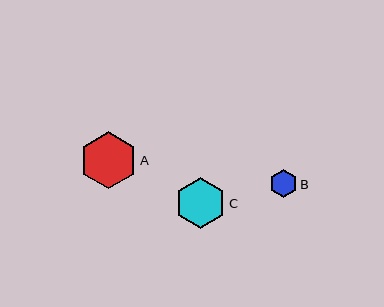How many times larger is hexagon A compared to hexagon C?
Hexagon A is approximately 1.1 times the size of hexagon C.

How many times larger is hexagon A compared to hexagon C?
Hexagon A is approximately 1.1 times the size of hexagon C.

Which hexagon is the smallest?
Hexagon B is the smallest with a size of approximately 28 pixels.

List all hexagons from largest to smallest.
From largest to smallest: A, C, B.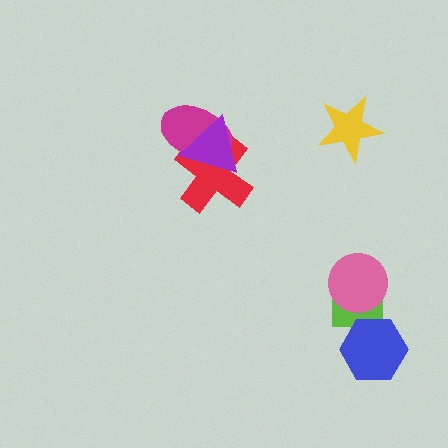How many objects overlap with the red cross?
2 objects overlap with the red cross.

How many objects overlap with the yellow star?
0 objects overlap with the yellow star.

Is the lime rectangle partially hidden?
Yes, it is partially covered by another shape.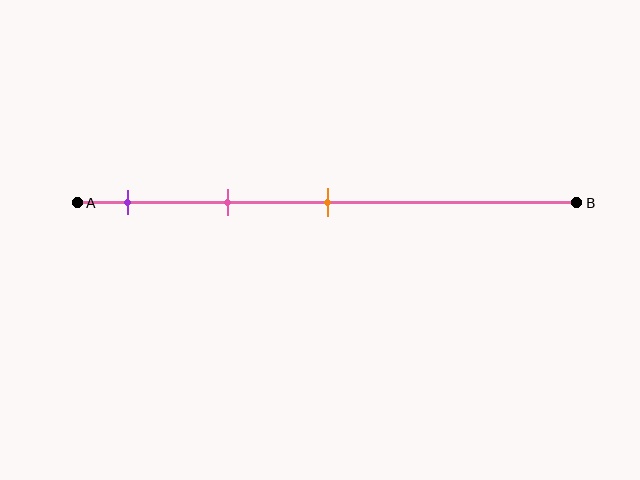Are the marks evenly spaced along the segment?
Yes, the marks are approximately evenly spaced.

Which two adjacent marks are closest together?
The purple and pink marks are the closest adjacent pair.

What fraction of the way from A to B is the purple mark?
The purple mark is approximately 10% (0.1) of the way from A to B.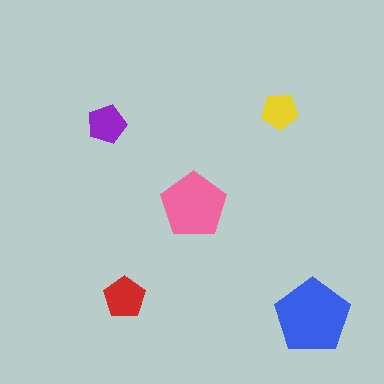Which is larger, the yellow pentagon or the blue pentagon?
The blue one.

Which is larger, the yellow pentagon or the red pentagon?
The red one.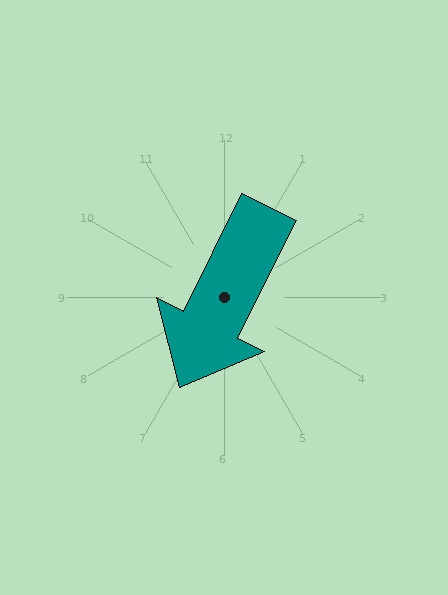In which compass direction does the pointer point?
Southwest.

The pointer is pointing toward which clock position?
Roughly 7 o'clock.